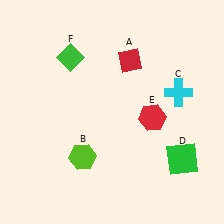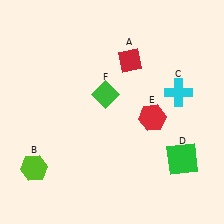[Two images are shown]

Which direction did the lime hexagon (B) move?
The lime hexagon (B) moved left.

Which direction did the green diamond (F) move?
The green diamond (F) moved down.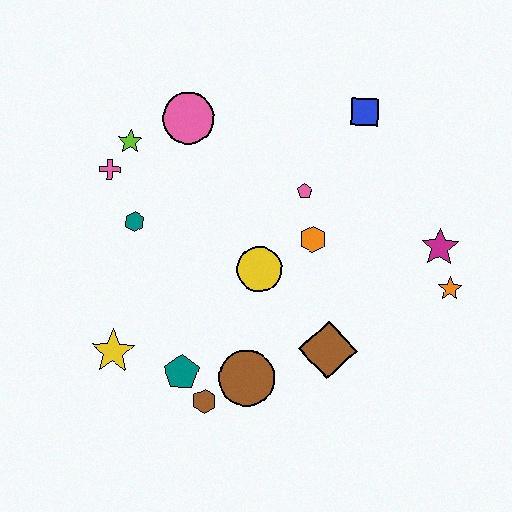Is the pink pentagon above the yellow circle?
Yes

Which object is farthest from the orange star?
The pink cross is farthest from the orange star.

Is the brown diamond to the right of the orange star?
No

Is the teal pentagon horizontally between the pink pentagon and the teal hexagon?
Yes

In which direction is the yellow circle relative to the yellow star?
The yellow circle is to the right of the yellow star.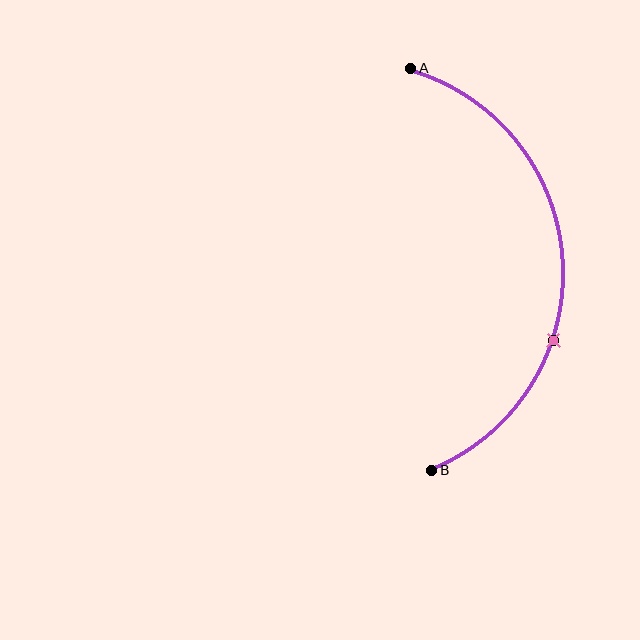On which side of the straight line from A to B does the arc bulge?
The arc bulges to the right of the straight line connecting A and B.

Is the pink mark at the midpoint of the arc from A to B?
No. The pink mark lies on the arc but is closer to endpoint B. The arc midpoint would be at the point on the curve equidistant along the arc from both A and B.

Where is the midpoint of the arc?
The arc midpoint is the point on the curve farthest from the straight line joining A and B. It sits to the right of that line.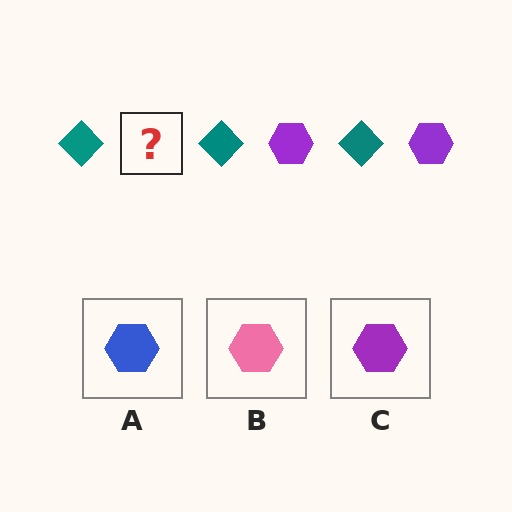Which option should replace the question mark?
Option C.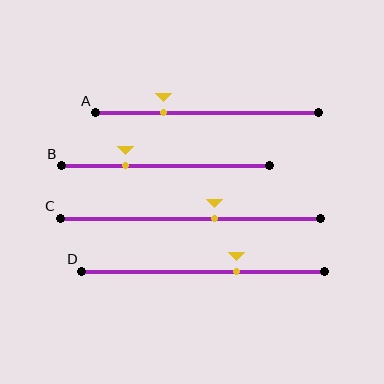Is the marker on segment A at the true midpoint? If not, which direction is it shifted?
No, the marker on segment A is shifted to the left by about 20% of the segment length.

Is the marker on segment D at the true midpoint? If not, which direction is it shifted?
No, the marker on segment D is shifted to the right by about 14% of the segment length.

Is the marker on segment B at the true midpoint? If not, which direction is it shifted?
No, the marker on segment B is shifted to the left by about 19% of the segment length.